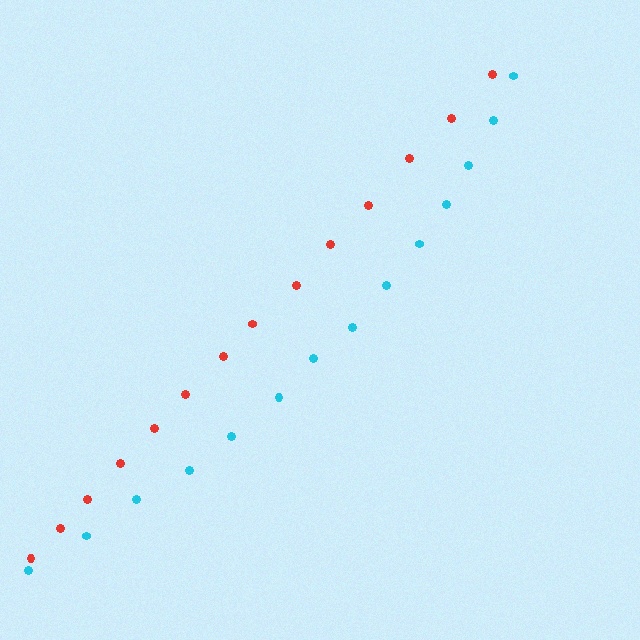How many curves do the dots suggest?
There are 2 distinct paths.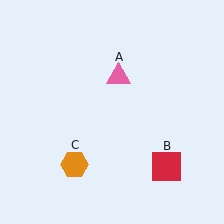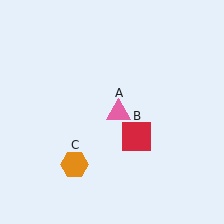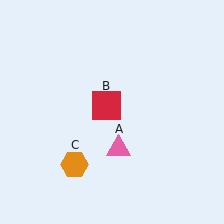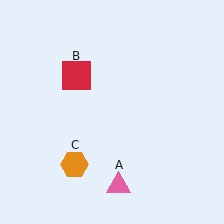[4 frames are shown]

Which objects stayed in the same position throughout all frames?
Orange hexagon (object C) remained stationary.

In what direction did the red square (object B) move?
The red square (object B) moved up and to the left.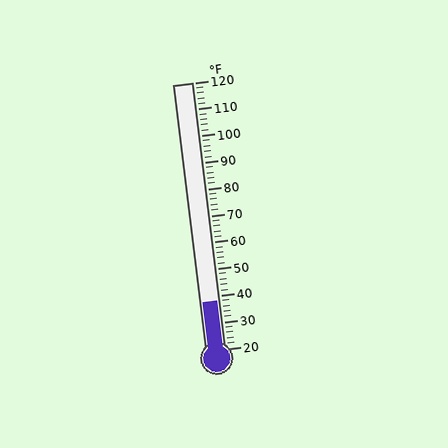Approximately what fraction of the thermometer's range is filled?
The thermometer is filled to approximately 20% of its range.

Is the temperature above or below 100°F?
The temperature is below 100°F.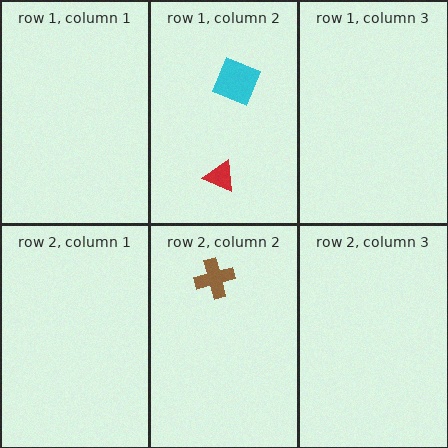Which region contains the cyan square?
The row 1, column 2 region.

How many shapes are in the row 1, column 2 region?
2.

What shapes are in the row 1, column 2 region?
The red triangle, the cyan square.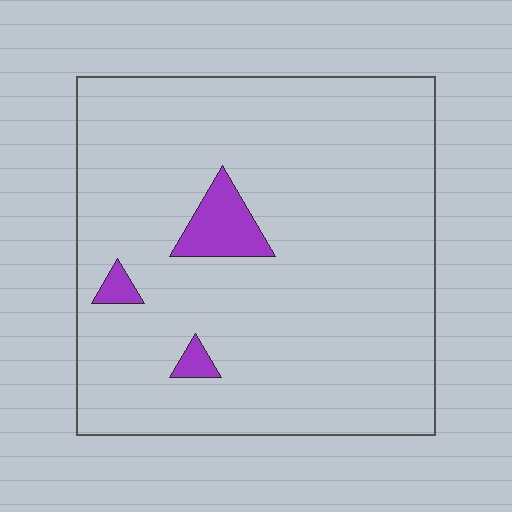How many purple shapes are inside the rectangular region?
3.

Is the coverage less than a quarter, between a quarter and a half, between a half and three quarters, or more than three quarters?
Less than a quarter.